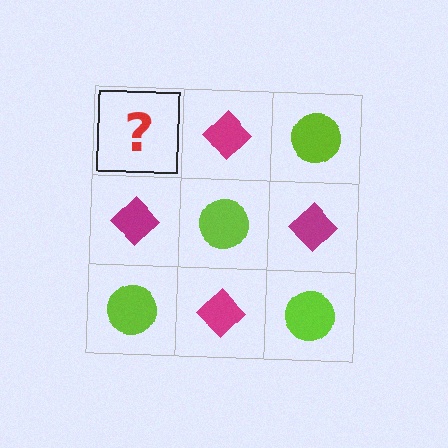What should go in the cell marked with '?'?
The missing cell should contain a lime circle.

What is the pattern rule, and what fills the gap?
The rule is that it alternates lime circle and magenta diamond in a checkerboard pattern. The gap should be filled with a lime circle.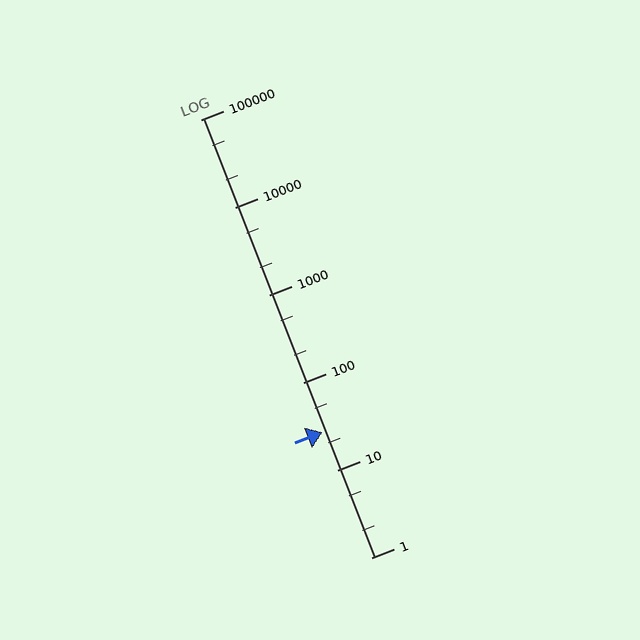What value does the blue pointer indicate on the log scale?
The pointer indicates approximately 27.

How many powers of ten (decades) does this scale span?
The scale spans 5 decades, from 1 to 100000.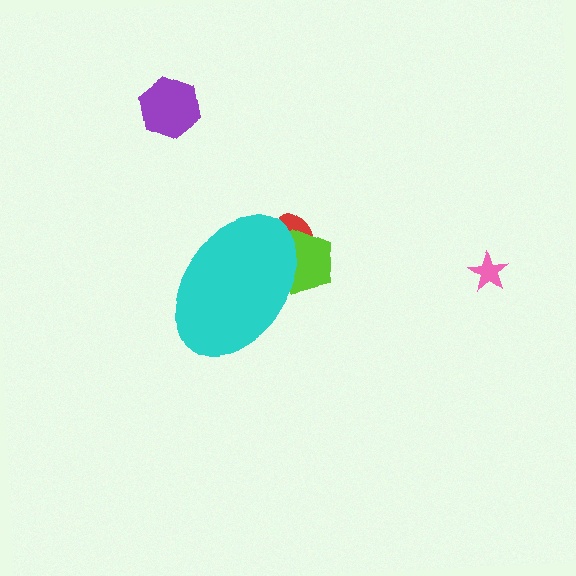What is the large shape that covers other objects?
A cyan ellipse.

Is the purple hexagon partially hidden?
No, the purple hexagon is fully visible.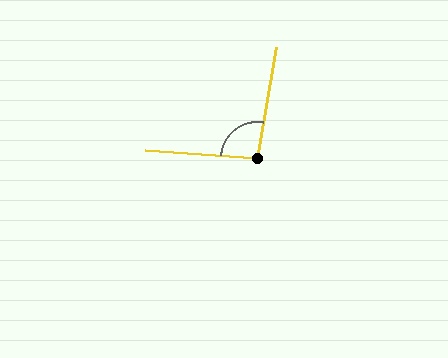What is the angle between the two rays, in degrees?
Approximately 96 degrees.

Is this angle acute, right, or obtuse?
It is obtuse.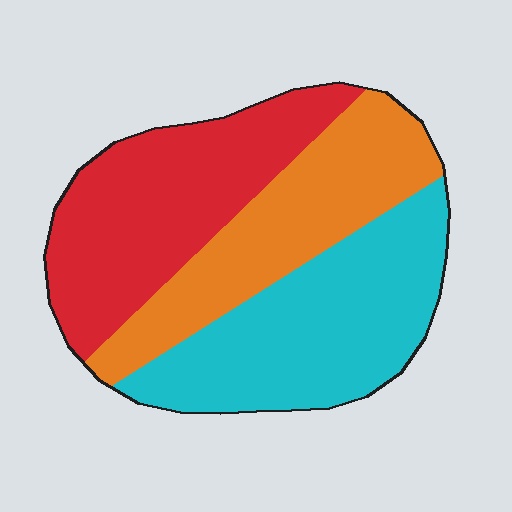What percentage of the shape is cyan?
Cyan takes up about three eighths (3/8) of the shape.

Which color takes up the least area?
Orange, at roughly 30%.